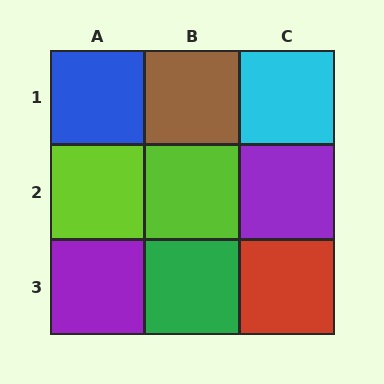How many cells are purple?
2 cells are purple.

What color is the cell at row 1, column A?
Blue.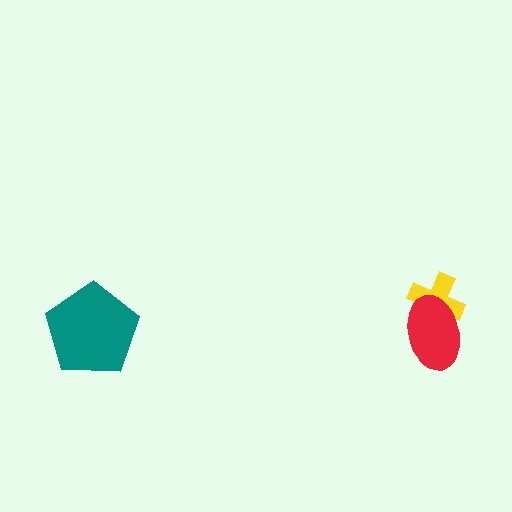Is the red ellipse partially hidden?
No, no other shape covers it.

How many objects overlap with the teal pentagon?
0 objects overlap with the teal pentagon.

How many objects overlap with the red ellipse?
1 object overlaps with the red ellipse.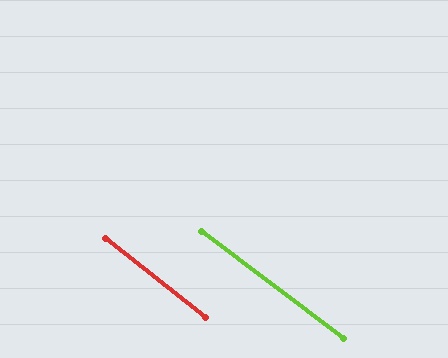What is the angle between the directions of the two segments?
Approximately 2 degrees.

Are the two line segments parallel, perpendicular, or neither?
Parallel — their directions differ by only 1.5°.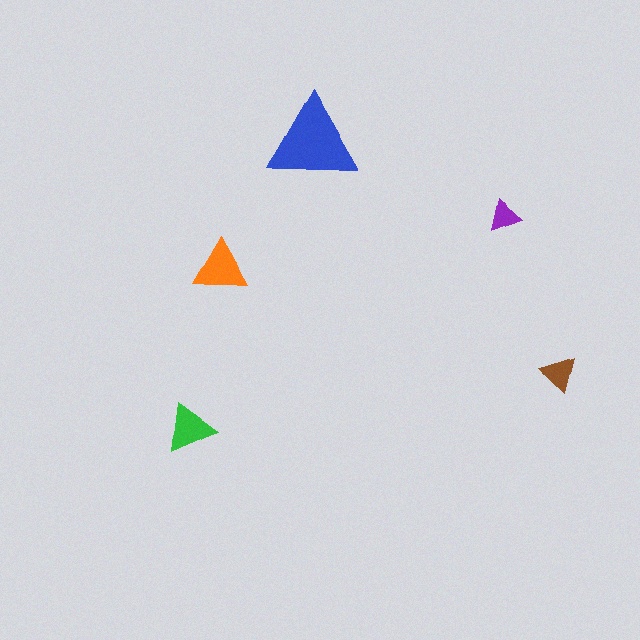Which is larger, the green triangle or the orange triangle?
The orange one.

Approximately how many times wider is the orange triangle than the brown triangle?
About 1.5 times wider.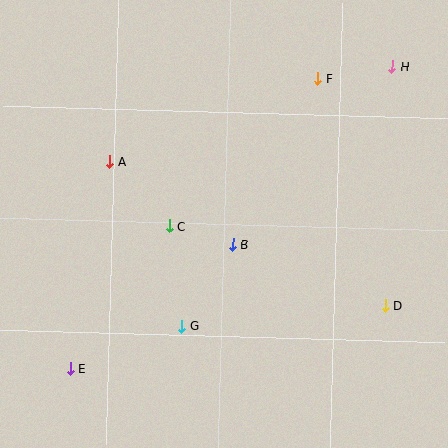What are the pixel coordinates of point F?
Point F is at (318, 79).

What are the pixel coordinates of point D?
Point D is at (385, 305).